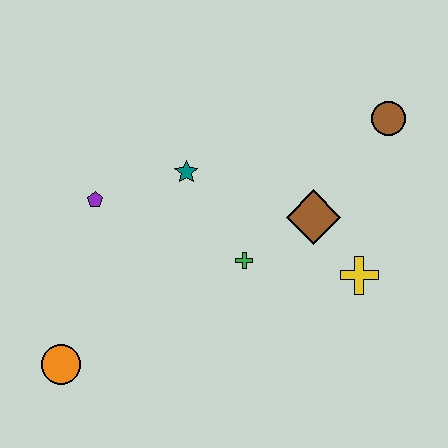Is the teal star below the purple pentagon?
No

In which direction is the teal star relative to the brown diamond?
The teal star is to the left of the brown diamond.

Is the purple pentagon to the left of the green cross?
Yes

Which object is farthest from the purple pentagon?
The brown circle is farthest from the purple pentagon.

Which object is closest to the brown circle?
The brown diamond is closest to the brown circle.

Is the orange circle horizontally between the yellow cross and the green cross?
No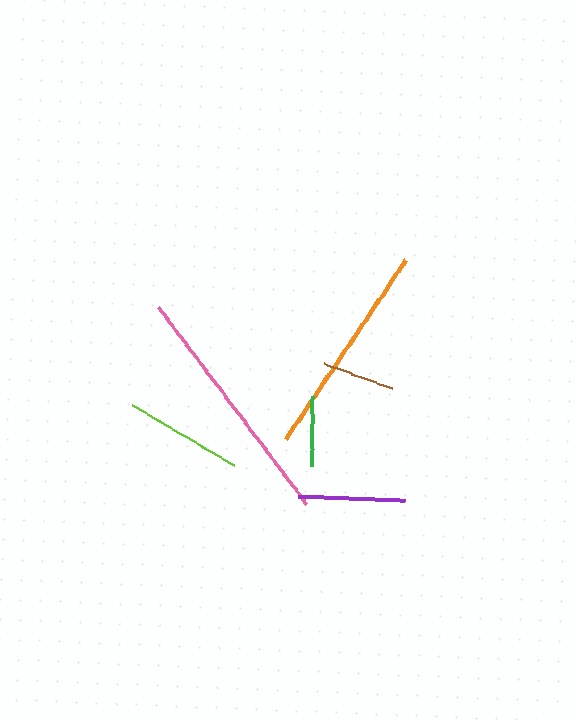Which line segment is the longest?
The pink line is the longest at approximately 247 pixels.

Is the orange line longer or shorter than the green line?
The orange line is longer than the green line.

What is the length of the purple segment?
The purple segment is approximately 106 pixels long.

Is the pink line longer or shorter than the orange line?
The pink line is longer than the orange line.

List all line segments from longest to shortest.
From longest to shortest: pink, orange, lime, purple, brown, green.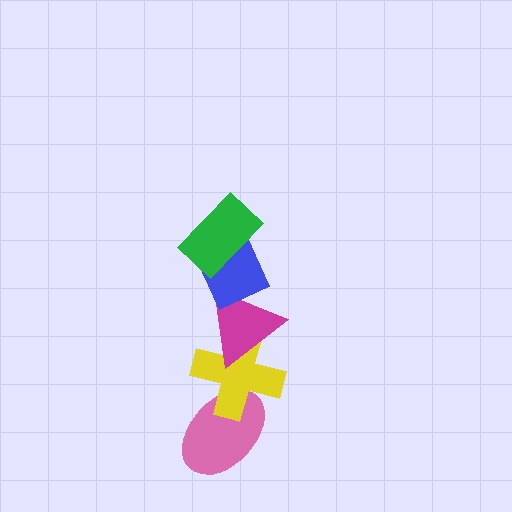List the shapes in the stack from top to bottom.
From top to bottom: the green rectangle, the blue diamond, the magenta triangle, the yellow cross, the pink ellipse.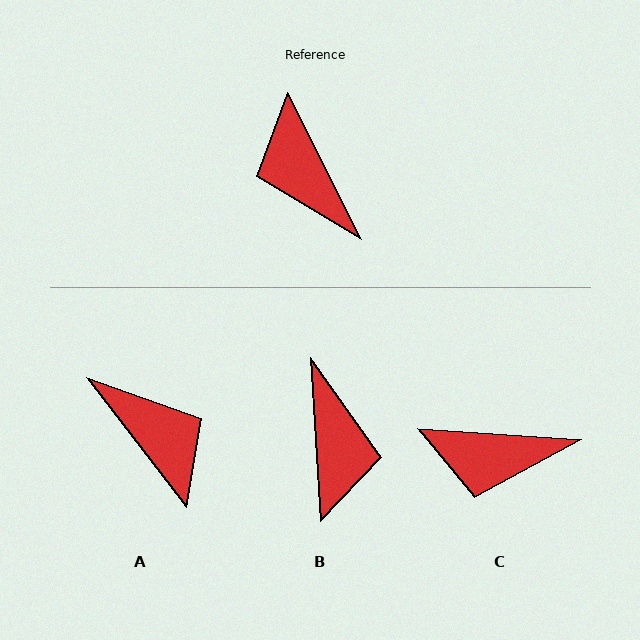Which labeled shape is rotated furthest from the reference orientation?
A, about 169 degrees away.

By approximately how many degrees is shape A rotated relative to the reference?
Approximately 169 degrees clockwise.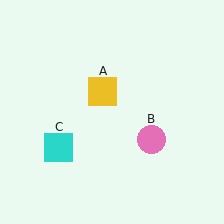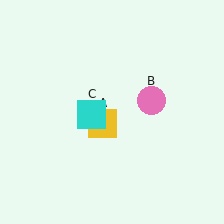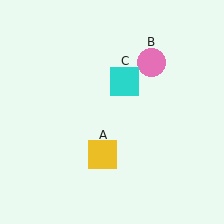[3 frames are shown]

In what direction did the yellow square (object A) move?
The yellow square (object A) moved down.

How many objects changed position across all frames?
3 objects changed position: yellow square (object A), pink circle (object B), cyan square (object C).